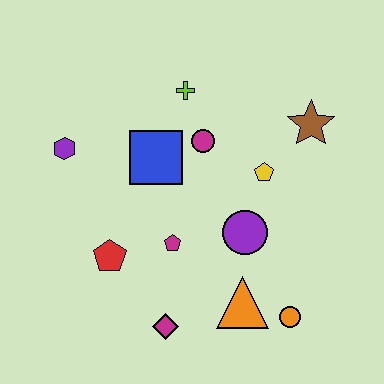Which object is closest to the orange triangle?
The orange circle is closest to the orange triangle.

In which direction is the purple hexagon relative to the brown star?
The purple hexagon is to the left of the brown star.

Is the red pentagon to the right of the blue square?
No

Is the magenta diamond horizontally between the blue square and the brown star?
Yes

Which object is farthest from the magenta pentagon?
The brown star is farthest from the magenta pentagon.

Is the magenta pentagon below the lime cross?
Yes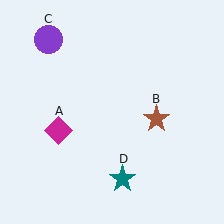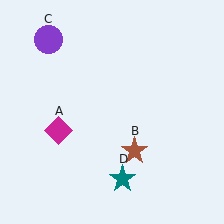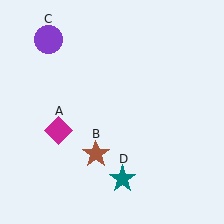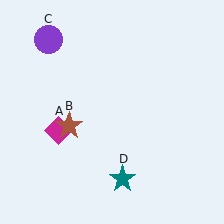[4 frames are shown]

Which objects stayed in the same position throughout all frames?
Magenta diamond (object A) and purple circle (object C) and teal star (object D) remained stationary.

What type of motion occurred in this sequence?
The brown star (object B) rotated clockwise around the center of the scene.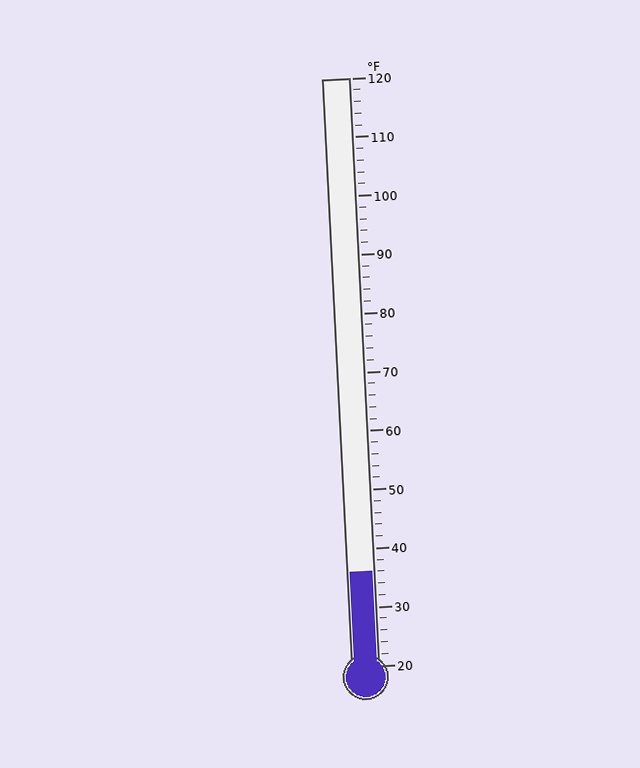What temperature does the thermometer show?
The thermometer shows approximately 36°F.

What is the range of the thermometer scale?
The thermometer scale ranges from 20°F to 120°F.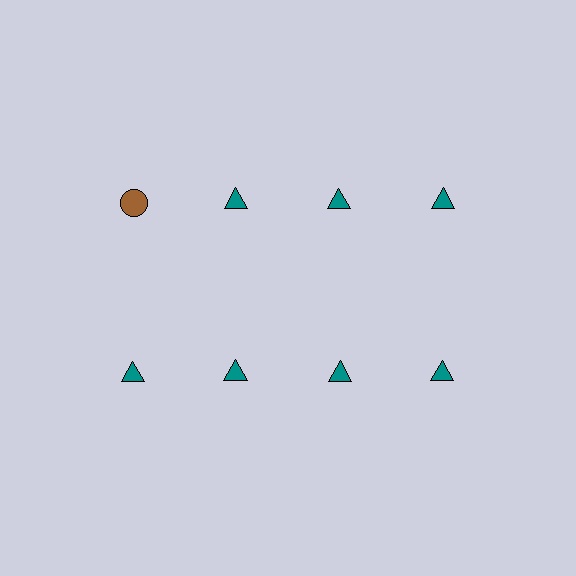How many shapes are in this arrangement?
There are 8 shapes arranged in a grid pattern.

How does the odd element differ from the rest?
It differs in both color (brown instead of teal) and shape (circle instead of triangle).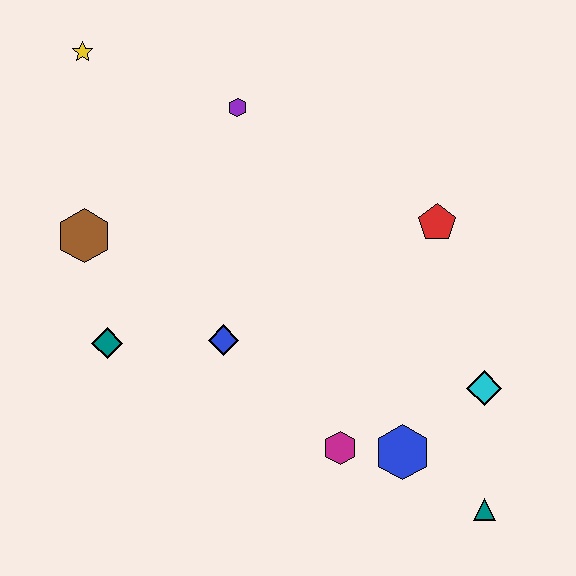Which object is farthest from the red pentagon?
The yellow star is farthest from the red pentagon.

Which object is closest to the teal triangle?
The blue hexagon is closest to the teal triangle.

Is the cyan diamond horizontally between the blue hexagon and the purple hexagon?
No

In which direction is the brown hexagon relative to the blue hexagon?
The brown hexagon is to the left of the blue hexagon.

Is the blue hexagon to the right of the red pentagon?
No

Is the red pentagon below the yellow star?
Yes